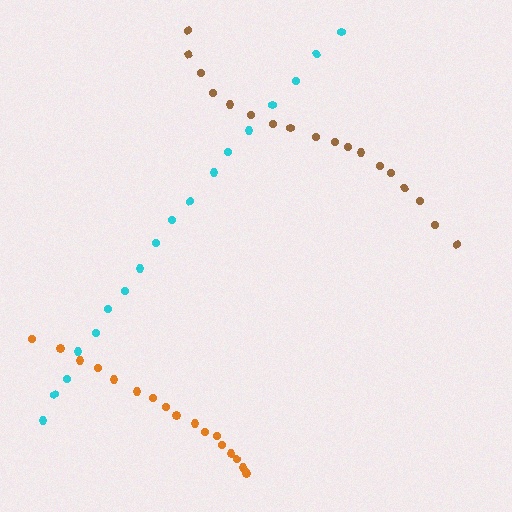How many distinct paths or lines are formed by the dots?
There are 3 distinct paths.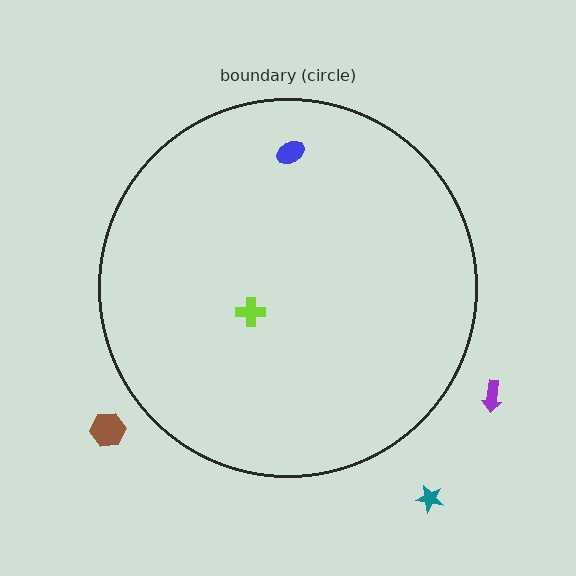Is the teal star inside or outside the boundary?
Outside.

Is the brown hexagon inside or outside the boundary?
Outside.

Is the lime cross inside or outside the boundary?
Inside.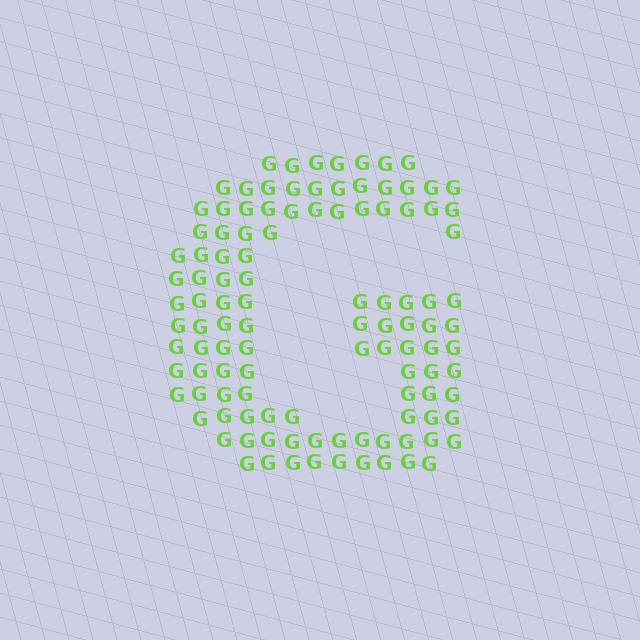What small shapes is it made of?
It is made of small letter G's.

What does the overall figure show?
The overall figure shows the letter G.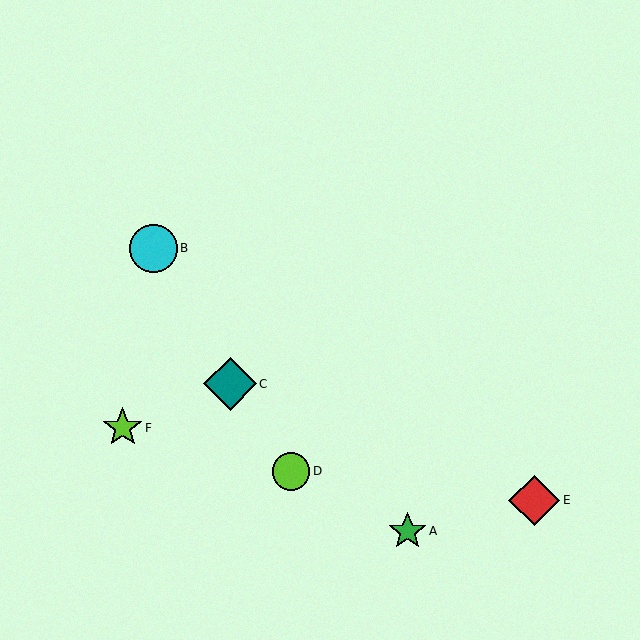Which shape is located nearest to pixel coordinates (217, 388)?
The teal diamond (labeled C) at (230, 384) is nearest to that location.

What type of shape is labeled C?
Shape C is a teal diamond.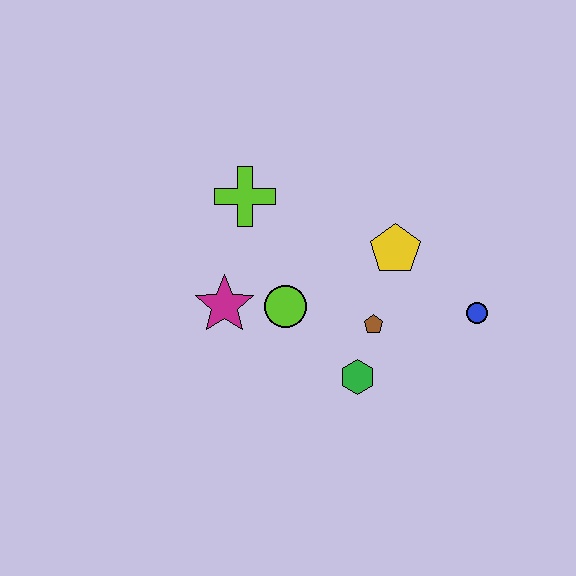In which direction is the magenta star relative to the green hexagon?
The magenta star is to the left of the green hexagon.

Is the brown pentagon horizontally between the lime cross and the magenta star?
No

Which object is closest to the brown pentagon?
The green hexagon is closest to the brown pentagon.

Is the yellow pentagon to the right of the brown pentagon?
Yes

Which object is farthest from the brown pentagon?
The lime cross is farthest from the brown pentagon.